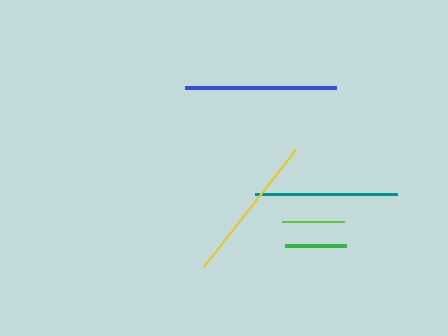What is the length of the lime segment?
The lime segment is approximately 62 pixels long.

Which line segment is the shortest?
The green line is the shortest at approximately 61 pixels.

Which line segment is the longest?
The blue line is the longest at approximately 151 pixels.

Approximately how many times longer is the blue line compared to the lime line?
The blue line is approximately 2.4 times the length of the lime line.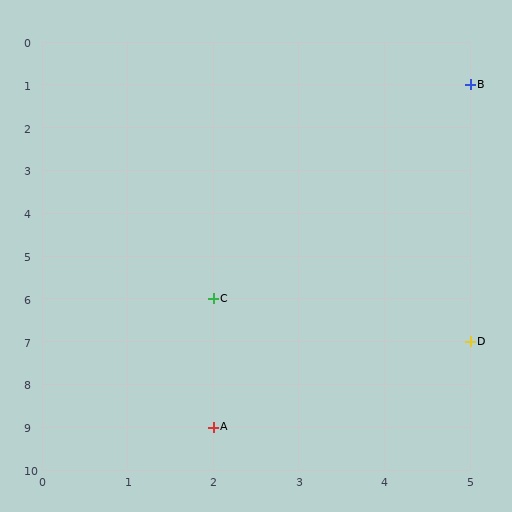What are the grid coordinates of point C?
Point C is at grid coordinates (2, 6).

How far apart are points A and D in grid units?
Points A and D are 3 columns and 2 rows apart (about 3.6 grid units diagonally).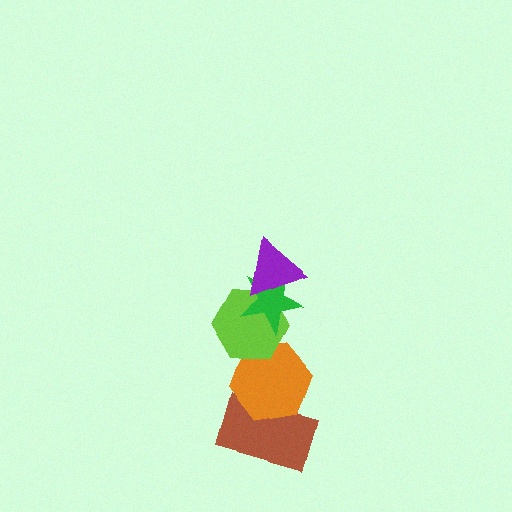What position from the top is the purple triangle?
The purple triangle is 1st from the top.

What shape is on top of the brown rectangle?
The orange hexagon is on top of the brown rectangle.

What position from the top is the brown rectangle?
The brown rectangle is 5th from the top.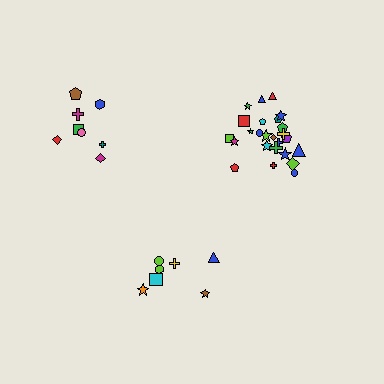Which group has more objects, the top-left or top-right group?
The top-right group.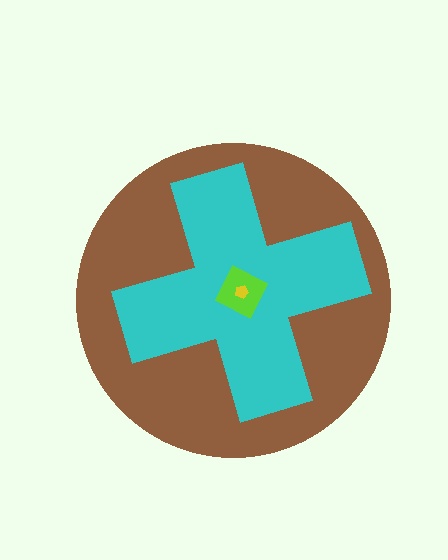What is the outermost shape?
The brown circle.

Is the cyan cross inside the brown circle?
Yes.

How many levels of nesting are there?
4.